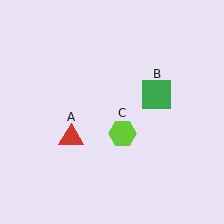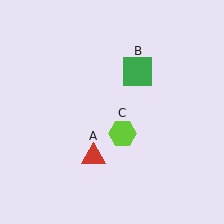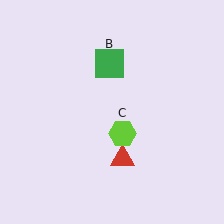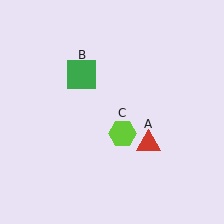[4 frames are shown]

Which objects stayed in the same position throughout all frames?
Lime hexagon (object C) remained stationary.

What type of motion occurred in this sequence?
The red triangle (object A), green square (object B) rotated counterclockwise around the center of the scene.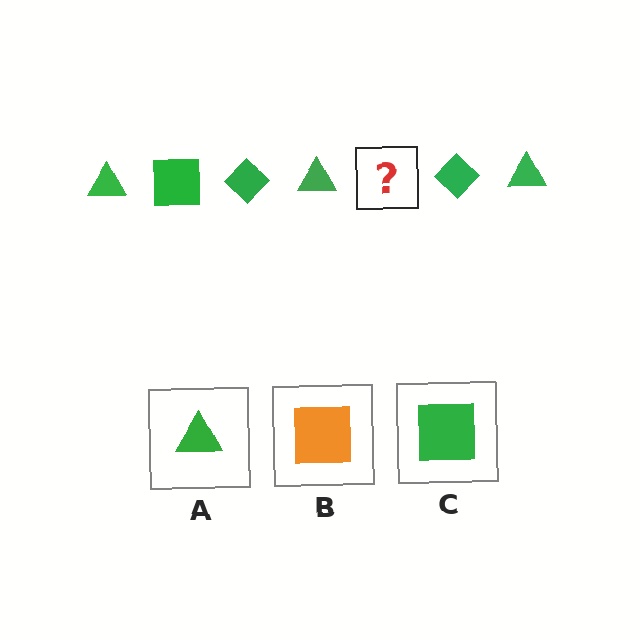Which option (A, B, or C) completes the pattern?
C.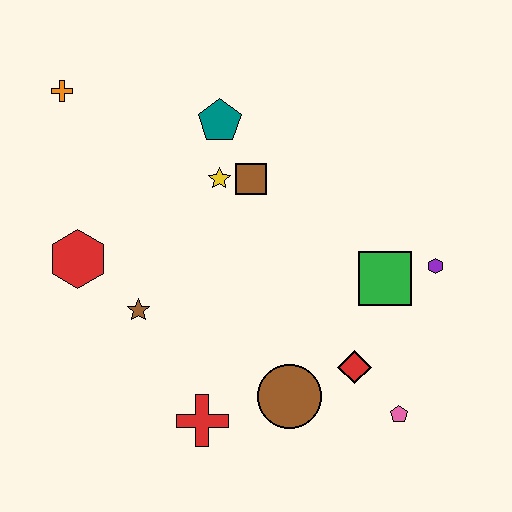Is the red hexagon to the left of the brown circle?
Yes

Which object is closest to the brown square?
The yellow star is closest to the brown square.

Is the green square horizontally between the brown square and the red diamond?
No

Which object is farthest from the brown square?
The pink pentagon is farthest from the brown square.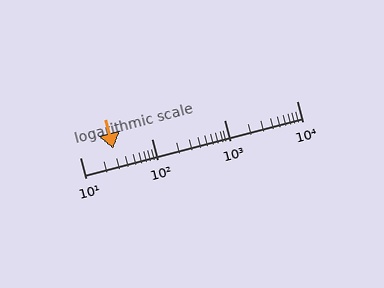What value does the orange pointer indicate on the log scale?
The pointer indicates approximately 29.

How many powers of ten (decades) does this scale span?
The scale spans 3 decades, from 10 to 10000.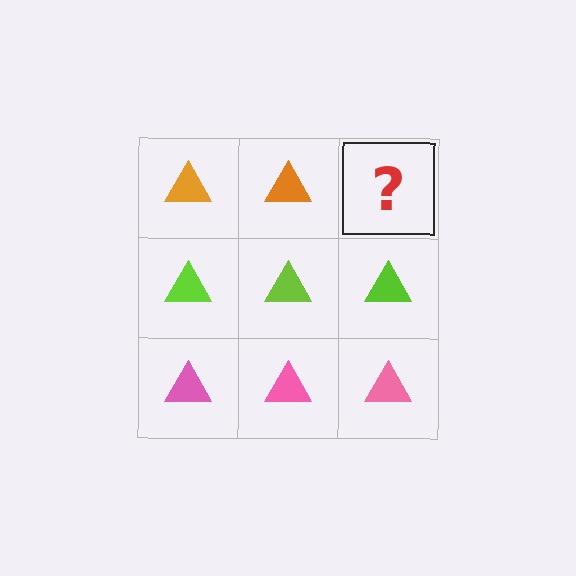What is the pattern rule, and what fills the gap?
The rule is that each row has a consistent color. The gap should be filled with an orange triangle.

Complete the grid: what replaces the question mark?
The question mark should be replaced with an orange triangle.